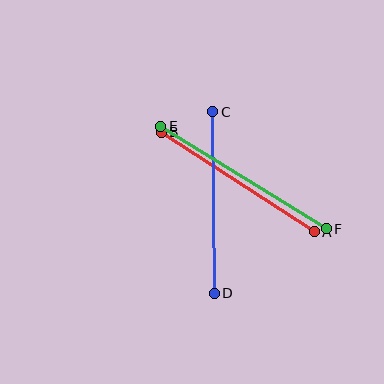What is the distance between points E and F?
The distance is approximately 195 pixels.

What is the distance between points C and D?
The distance is approximately 181 pixels.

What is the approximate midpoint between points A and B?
The midpoint is at approximately (238, 182) pixels.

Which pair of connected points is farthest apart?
Points E and F are farthest apart.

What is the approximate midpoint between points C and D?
The midpoint is at approximately (213, 202) pixels.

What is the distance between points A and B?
The distance is approximately 182 pixels.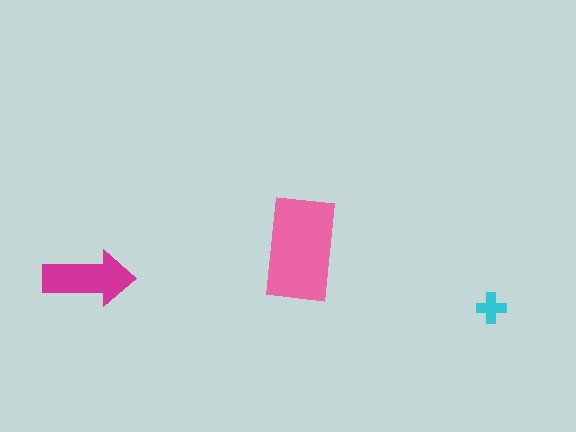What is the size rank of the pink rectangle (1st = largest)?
1st.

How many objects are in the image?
There are 3 objects in the image.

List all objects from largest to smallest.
The pink rectangle, the magenta arrow, the cyan cross.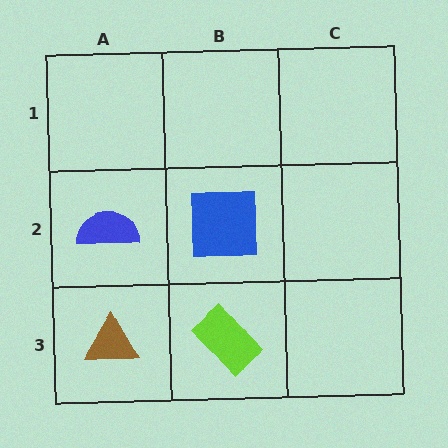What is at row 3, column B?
A lime rectangle.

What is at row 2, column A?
A blue semicircle.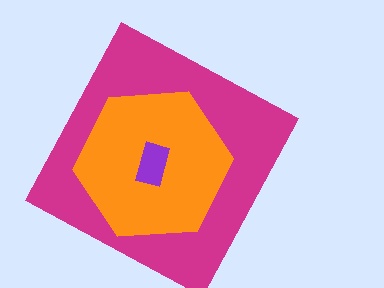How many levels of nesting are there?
3.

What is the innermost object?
The purple rectangle.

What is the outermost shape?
The magenta square.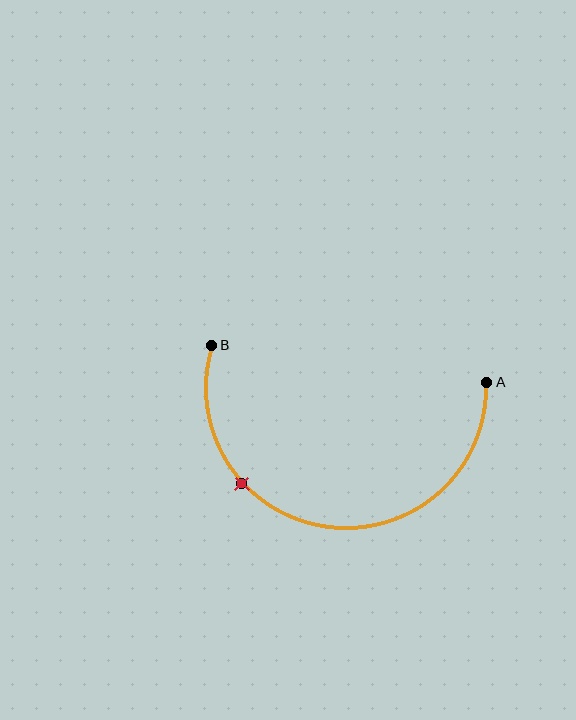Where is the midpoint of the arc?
The arc midpoint is the point on the curve farthest from the straight line joining A and B. It sits below that line.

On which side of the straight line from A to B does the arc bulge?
The arc bulges below the straight line connecting A and B.